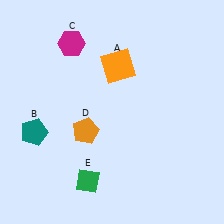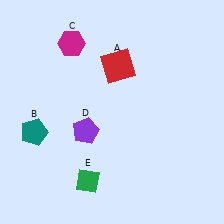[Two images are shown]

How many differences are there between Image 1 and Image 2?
There are 2 differences between the two images.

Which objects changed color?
A changed from orange to red. D changed from orange to purple.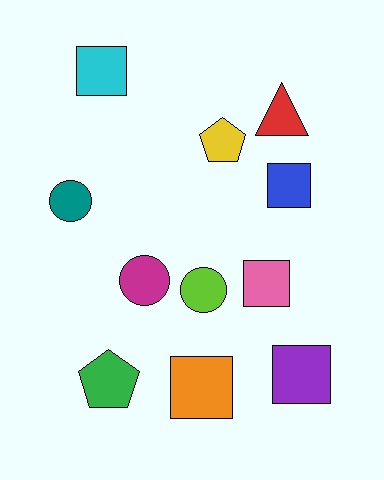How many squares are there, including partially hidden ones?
There are 5 squares.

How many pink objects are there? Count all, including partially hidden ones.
There is 1 pink object.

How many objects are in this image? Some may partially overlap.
There are 11 objects.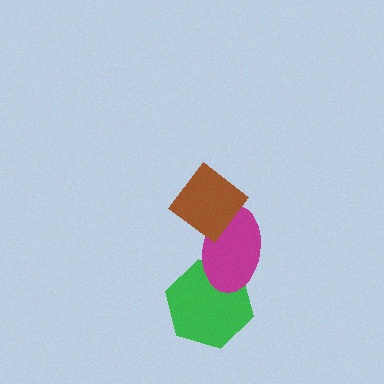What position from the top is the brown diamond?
The brown diamond is 1st from the top.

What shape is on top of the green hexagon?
The magenta ellipse is on top of the green hexagon.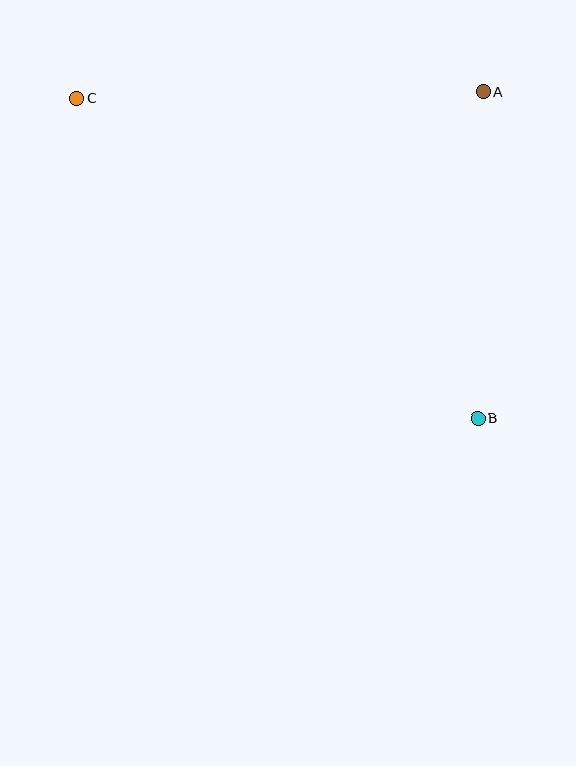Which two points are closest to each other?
Points A and B are closest to each other.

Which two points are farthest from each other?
Points B and C are farthest from each other.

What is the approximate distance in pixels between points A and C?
The distance between A and C is approximately 406 pixels.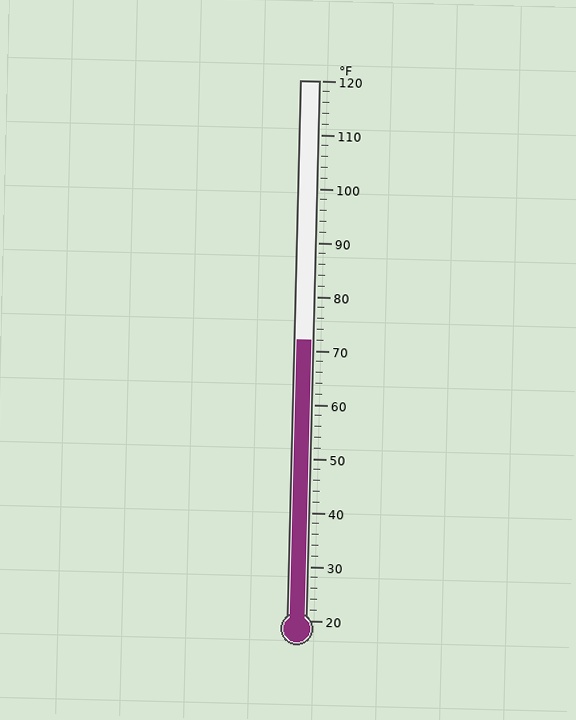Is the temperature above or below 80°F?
The temperature is below 80°F.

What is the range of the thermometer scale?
The thermometer scale ranges from 20°F to 120°F.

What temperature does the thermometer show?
The thermometer shows approximately 72°F.